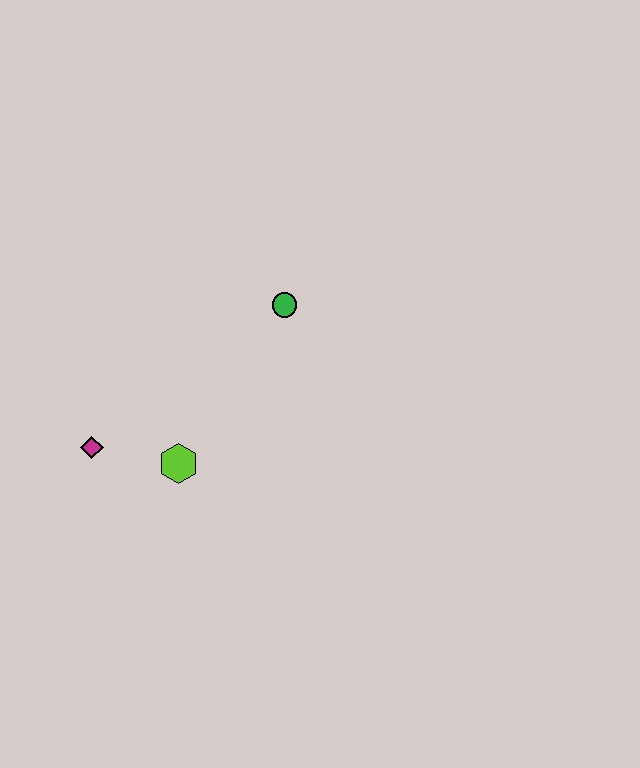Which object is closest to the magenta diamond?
The lime hexagon is closest to the magenta diamond.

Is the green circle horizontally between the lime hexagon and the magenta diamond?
No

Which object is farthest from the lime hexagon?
The green circle is farthest from the lime hexagon.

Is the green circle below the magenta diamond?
No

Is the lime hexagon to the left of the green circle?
Yes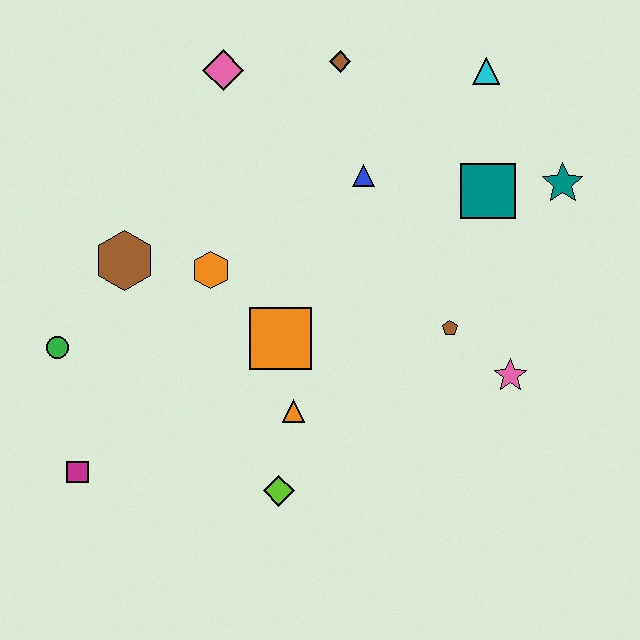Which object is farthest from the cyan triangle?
The magenta square is farthest from the cyan triangle.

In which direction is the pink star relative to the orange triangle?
The pink star is to the right of the orange triangle.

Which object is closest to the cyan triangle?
The teal square is closest to the cyan triangle.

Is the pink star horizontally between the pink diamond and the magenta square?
No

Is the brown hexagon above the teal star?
No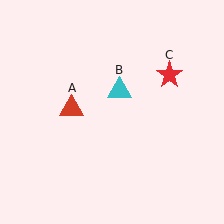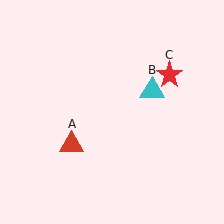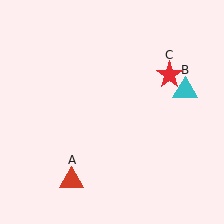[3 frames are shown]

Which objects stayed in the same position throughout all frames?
Red star (object C) remained stationary.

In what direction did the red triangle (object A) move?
The red triangle (object A) moved down.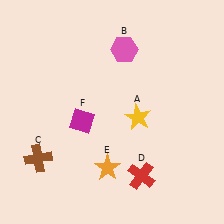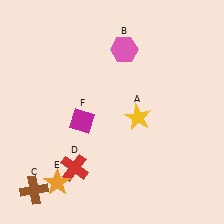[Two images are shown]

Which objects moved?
The objects that moved are: the brown cross (C), the red cross (D), the orange star (E).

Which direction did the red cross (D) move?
The red cross (D) moved left.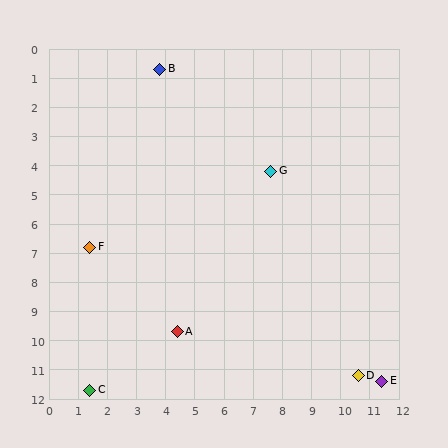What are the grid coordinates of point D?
Point D is at approximately (10.6, 11.2).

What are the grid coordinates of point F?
Point F is at approximately (1.4, 6.8).